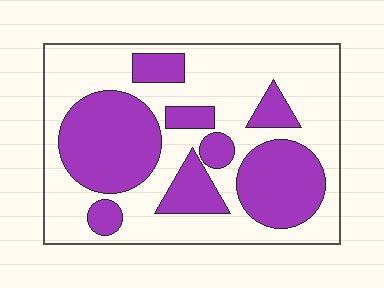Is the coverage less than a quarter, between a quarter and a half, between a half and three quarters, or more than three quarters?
Between a quarter and a half.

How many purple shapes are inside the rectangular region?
8.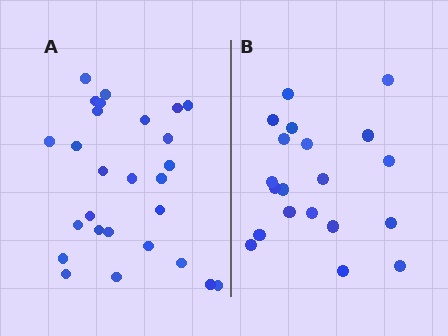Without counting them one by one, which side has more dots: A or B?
Region A (the left region) has more dots.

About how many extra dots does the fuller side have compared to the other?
Region A has roughly 8 or so more dots than region B.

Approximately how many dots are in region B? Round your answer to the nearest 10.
About 20 dots.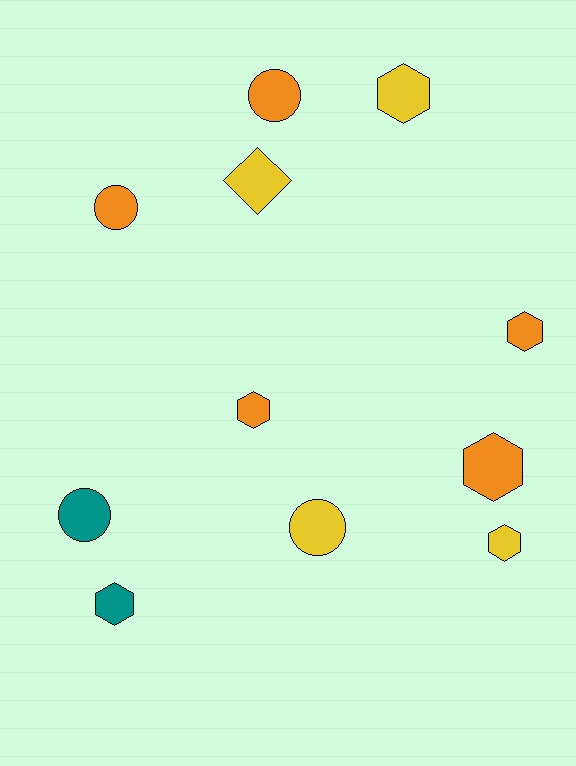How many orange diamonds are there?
There are no orange diamonds.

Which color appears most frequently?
Orange, with 5 objects.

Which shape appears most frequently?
Hexagon, with 6 objects.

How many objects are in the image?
There are 11 objects.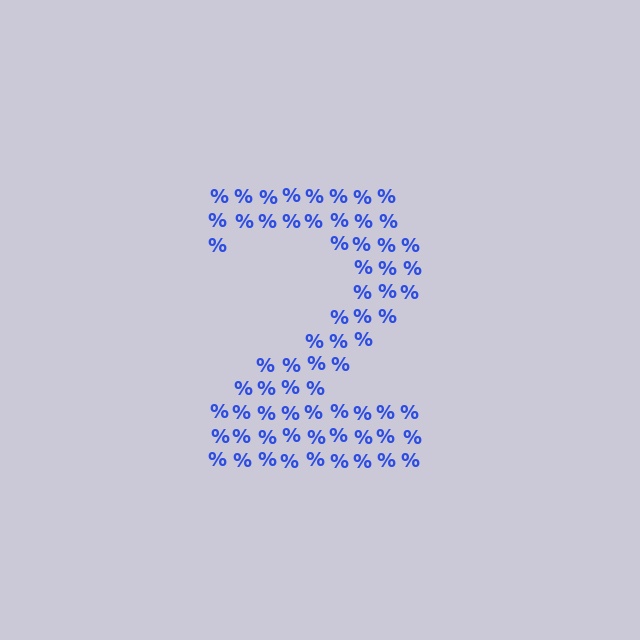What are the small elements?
The small elements are percent signs.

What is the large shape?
The large shape is the digit 2.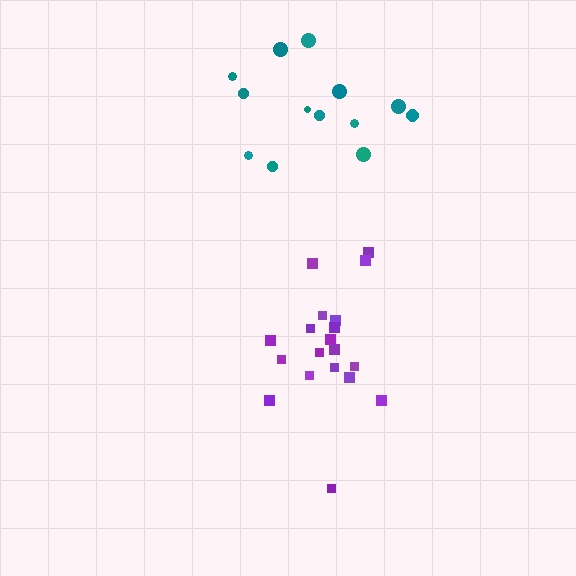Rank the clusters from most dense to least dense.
purple, teal.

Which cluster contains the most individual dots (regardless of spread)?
Purple (19).